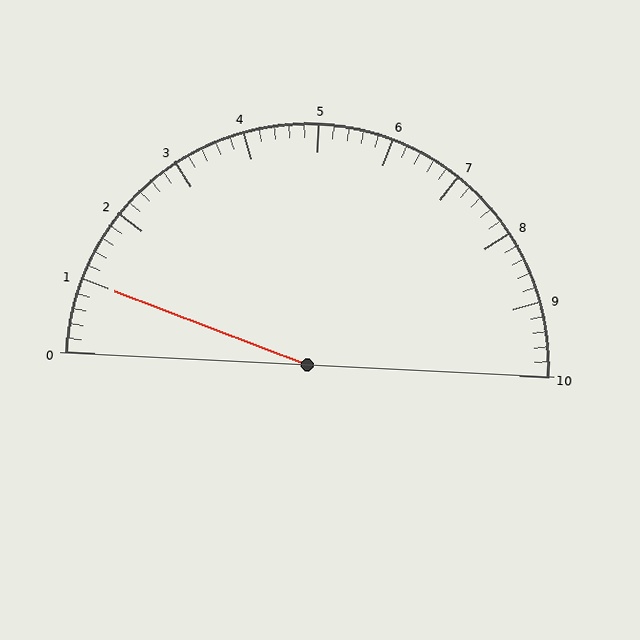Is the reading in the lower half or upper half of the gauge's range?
The reading is in the lower half of the range (0 to 10).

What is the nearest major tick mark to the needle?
The nearest major tick mark is 1.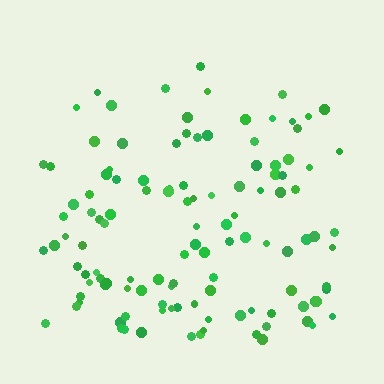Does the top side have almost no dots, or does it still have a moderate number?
Still a moderate number, just noticeably fewer than the bottom.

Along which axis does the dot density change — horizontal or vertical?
Vertical.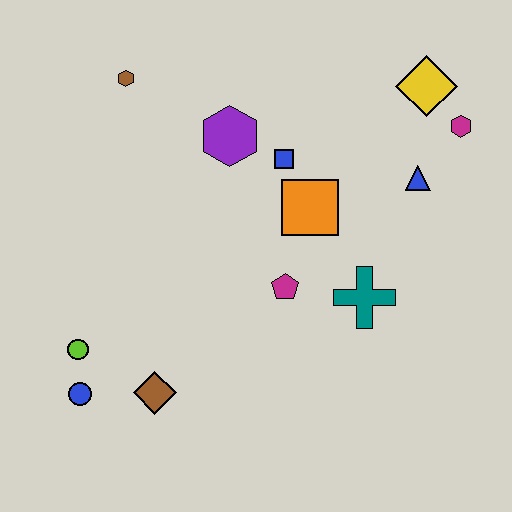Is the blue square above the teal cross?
Yes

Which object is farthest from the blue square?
The blue circle is farthest from the blue square.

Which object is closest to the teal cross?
The magenta pentagon is closest to the teal cross.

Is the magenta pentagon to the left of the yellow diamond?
Yes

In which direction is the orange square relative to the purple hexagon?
The orange square is to the right of the purple hexagon.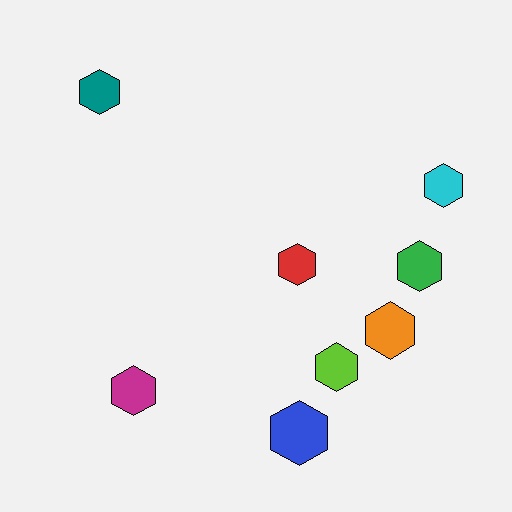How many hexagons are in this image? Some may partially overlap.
There are 8 hexagons.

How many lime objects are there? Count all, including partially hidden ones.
There is 1 lime object.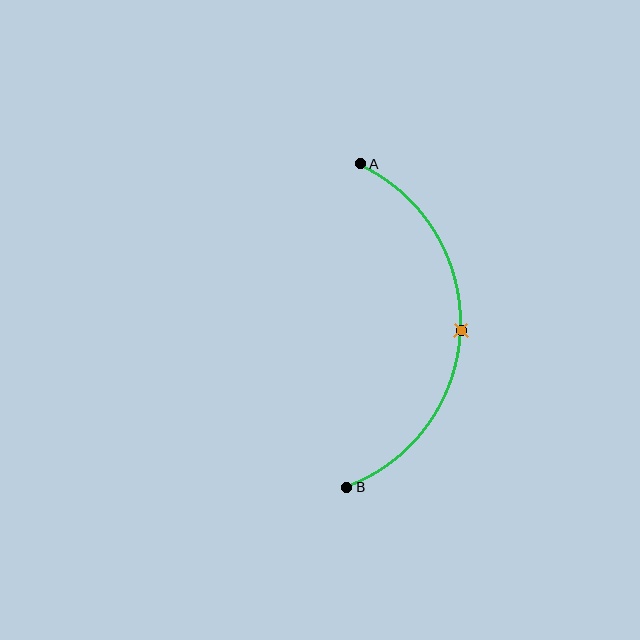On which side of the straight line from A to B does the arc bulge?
The arc bulges to the right of the straight line connecting A and B.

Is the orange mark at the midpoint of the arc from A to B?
Yes. The orange mark lies on the arc at equal arc-length from both A and B — it is the arc midpoint.